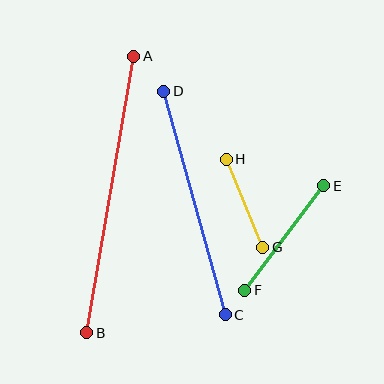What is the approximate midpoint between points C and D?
The midpoint is at approximately (195, 203) pixels.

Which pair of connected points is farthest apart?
Points A and B are farthest apart.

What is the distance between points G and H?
The distance is approximately 95 pixels.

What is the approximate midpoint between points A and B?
The midpoint is at approximately (110, 195) pixels.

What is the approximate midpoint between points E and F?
The midpoint is at approximately (284, 238) pixels.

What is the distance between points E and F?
The distance is approximately 131 pixels.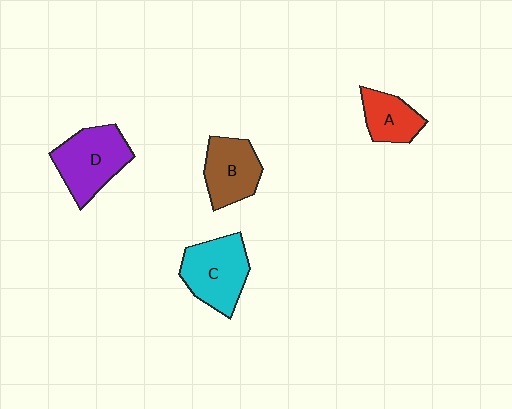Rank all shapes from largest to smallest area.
From largest to smallest: D (purple), C (cyan), B (brown), A (red).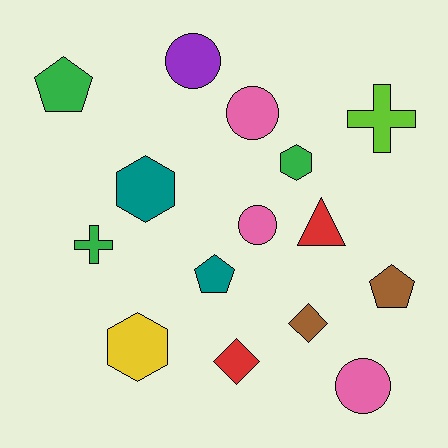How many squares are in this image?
There are no squares.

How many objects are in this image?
There are 15 objects.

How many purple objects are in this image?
There is 1 purple object.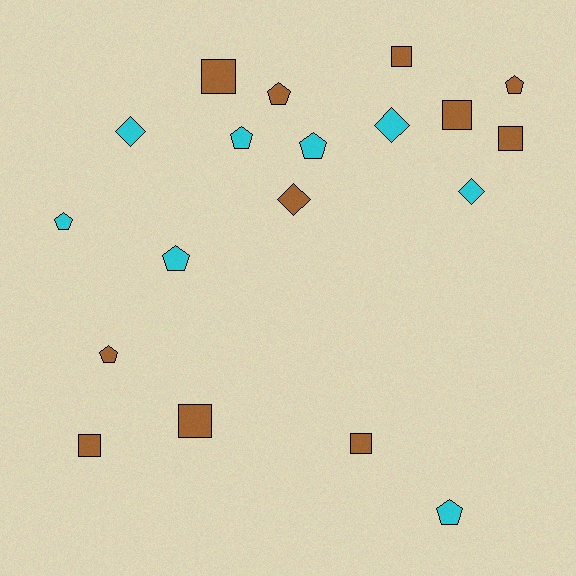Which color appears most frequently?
Brown, with 11 objects.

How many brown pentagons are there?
There are 3 brown pentagons.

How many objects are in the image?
There are 19 objects.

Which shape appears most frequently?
Pentagon, with 8 objects.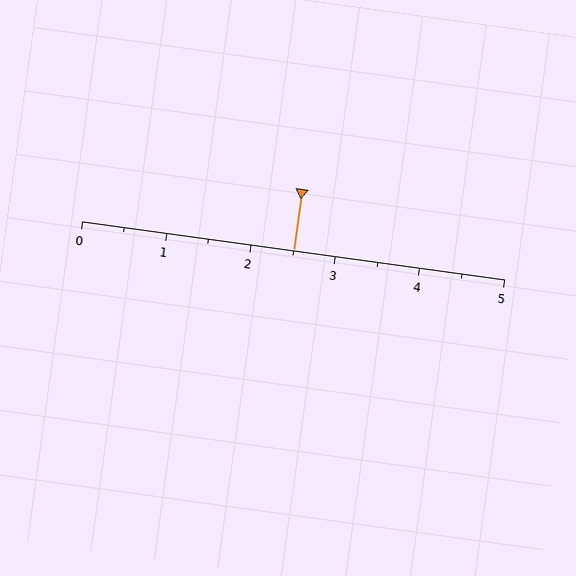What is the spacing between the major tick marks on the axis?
The major ticks are spaced 1 apart.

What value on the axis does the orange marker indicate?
The marker indicates approximately 2.5.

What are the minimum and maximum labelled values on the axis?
The axis runs from 0 to 5.